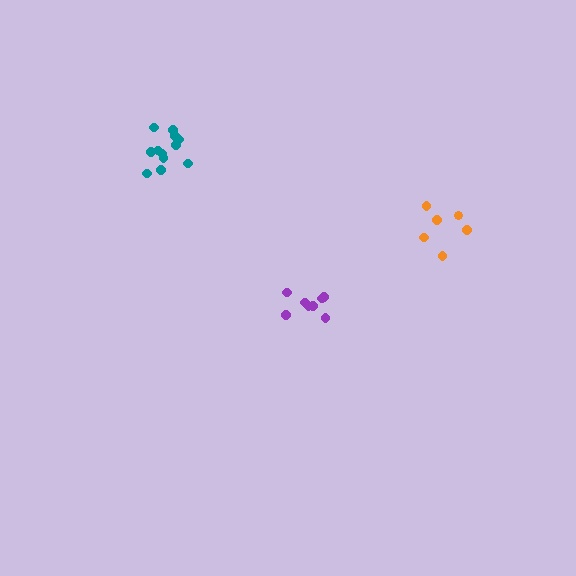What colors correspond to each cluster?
The clusters are colored: teal, orange, purple.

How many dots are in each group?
Group 1: 12 dots, Group 2: 6 dots, Group 3: 8 dots (26 total).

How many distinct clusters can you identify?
There are 3 distinct clusters.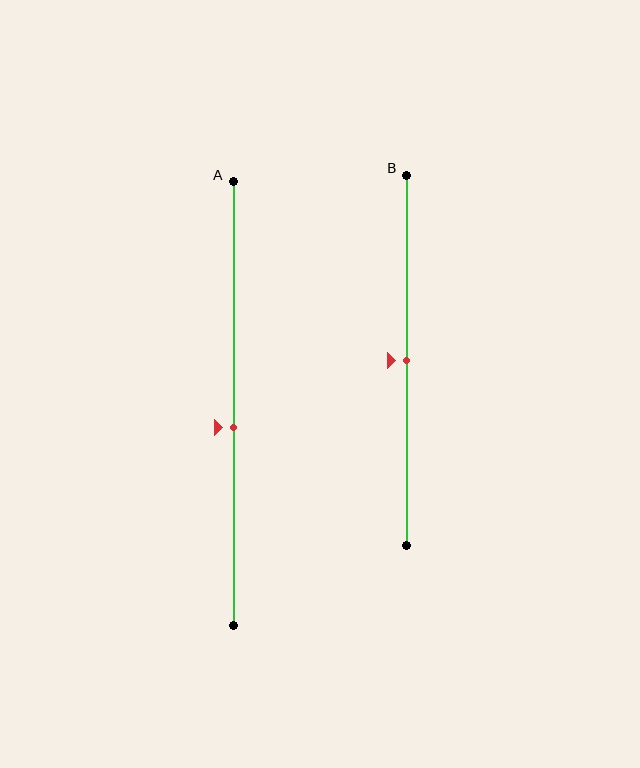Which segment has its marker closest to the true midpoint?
Segment B has its marker closest to the true midpoint.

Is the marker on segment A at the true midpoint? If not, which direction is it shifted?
No, the marker on segment A is shifted downward by about 5% of the segment length.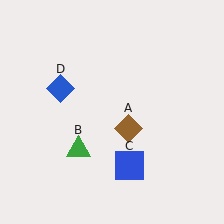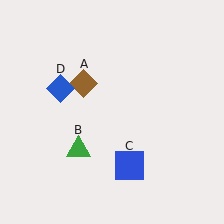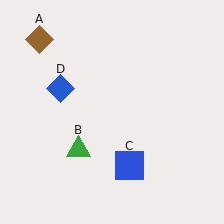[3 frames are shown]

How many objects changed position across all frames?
1 object changed position: brown diamond (object A).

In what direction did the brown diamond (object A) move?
The brown diamond (object A) moved up and to the left.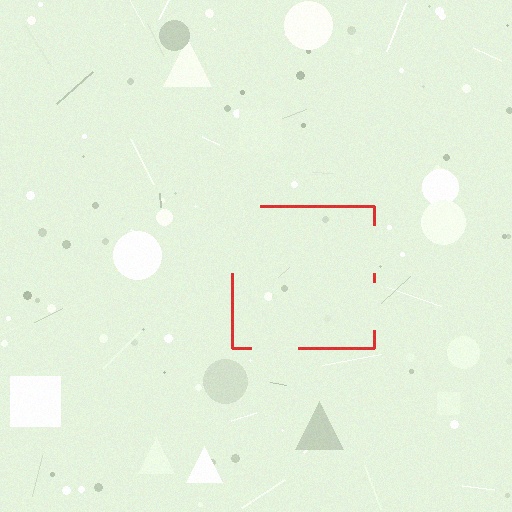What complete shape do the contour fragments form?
The contour fragments form a square.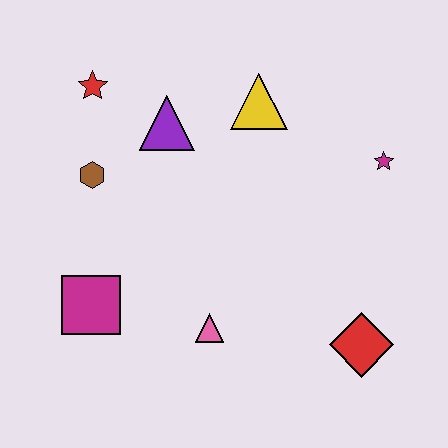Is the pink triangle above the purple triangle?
No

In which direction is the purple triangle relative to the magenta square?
The purple triangle is above the magenta square.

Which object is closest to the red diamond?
The pink triangle is closest to the red diamond.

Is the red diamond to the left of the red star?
No